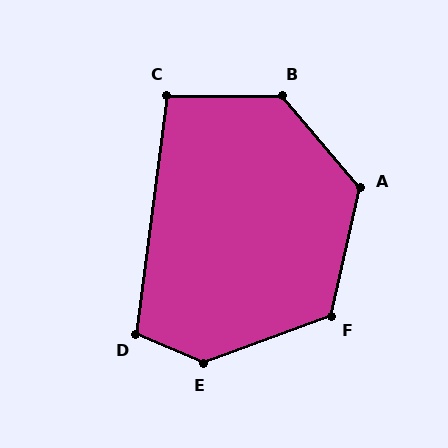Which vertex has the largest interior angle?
E, at approximately 136 degrees.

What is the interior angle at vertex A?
Approximately 127 degrees (obtuse).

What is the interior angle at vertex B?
Approximately 130 degrees (obtuse).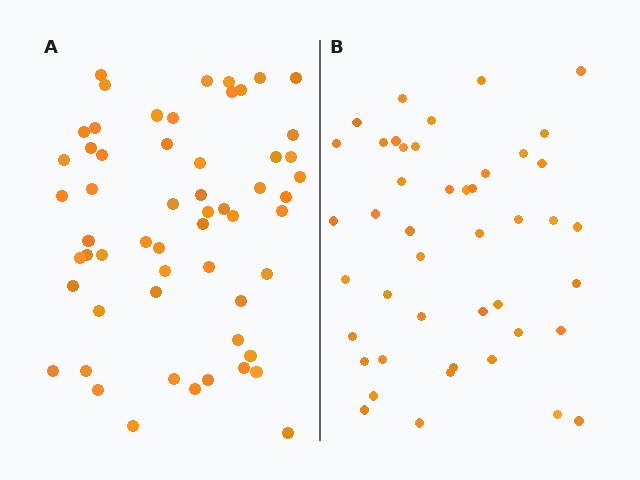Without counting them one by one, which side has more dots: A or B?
Region A (the left region) has more dots.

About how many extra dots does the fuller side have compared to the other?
Region A has roughly 12 or so more dots than region B.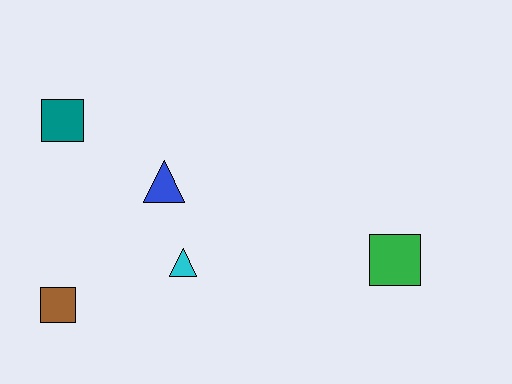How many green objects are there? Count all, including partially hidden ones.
There is 1 green object.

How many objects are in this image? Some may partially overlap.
There are 5 objects.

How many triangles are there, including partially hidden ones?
There are 2 triangles.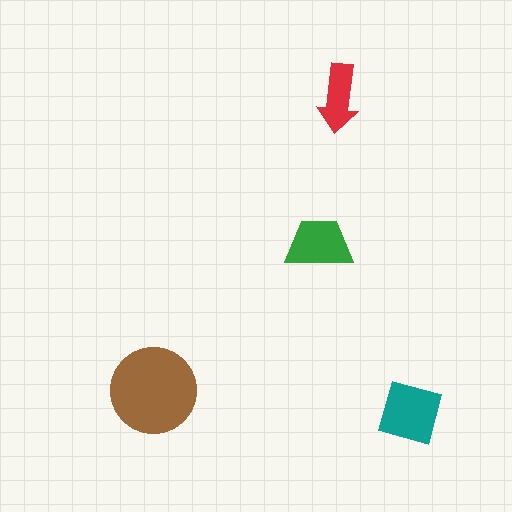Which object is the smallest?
The red arrow.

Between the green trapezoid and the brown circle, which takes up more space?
The brown circle.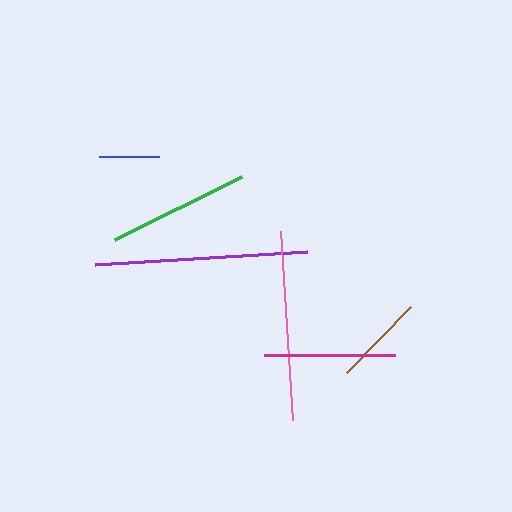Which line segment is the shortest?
The blue line is the shortest at approximately 60 pixels.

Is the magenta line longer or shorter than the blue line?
The magenta line is longer than the blue line.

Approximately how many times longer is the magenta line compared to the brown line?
The magenta line is approximately 1.4 times the length of the brown line.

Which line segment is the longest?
The purple line is the longest at approximately 212 pixels.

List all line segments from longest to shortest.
From longest to shortest: purple, pink, green, magenta, brown, blue.